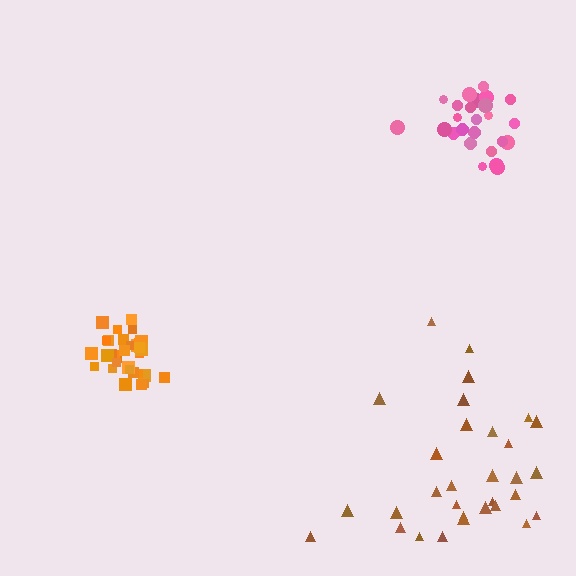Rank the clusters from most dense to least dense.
orange, pink, brown.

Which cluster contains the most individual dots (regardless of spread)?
Orange (34).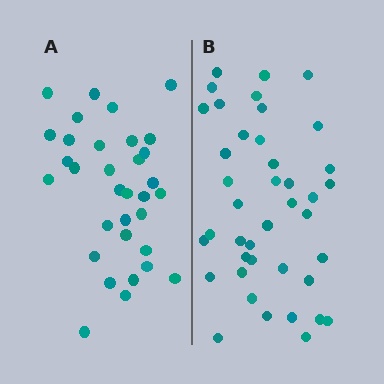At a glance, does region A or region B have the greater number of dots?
Region B (the right region) has more dots.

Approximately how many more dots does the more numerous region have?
Region B has roughly 8 or so more dots than region A.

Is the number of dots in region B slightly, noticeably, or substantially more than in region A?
Region B has only slightly more — the two regions are fairly close. The ratio is roughly 1.2 to 1.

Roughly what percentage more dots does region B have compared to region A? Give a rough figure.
About 25% more.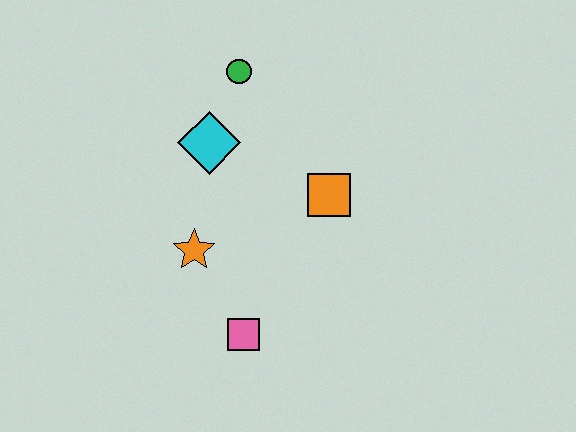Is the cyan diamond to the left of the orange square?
Yes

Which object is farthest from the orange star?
The green circle is farthest from the orange star.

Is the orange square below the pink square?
No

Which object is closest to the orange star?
The pink square is closest to the orange star.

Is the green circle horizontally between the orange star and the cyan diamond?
No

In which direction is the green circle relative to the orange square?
The green circle is above the orange square.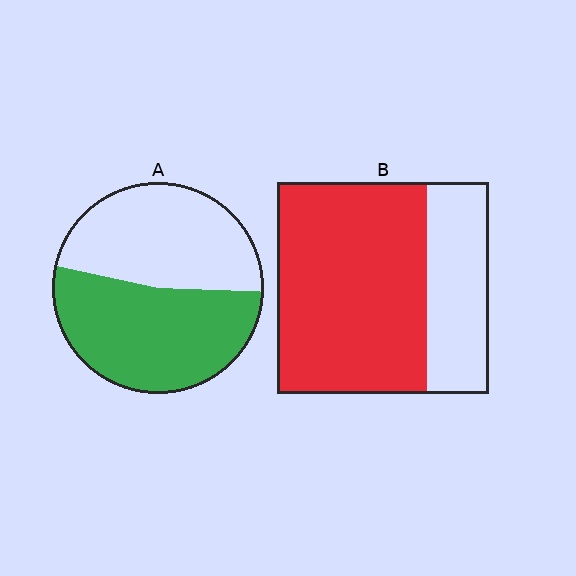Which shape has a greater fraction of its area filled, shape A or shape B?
Shape B.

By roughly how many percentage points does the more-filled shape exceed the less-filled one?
By roughly 20 percentage points (B over A).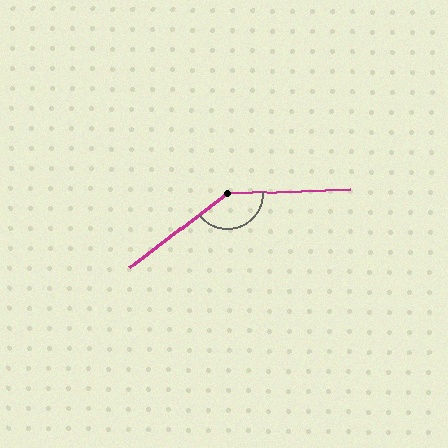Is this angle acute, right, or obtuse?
It is obtuse.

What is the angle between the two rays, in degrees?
Approximately 144 degrees.